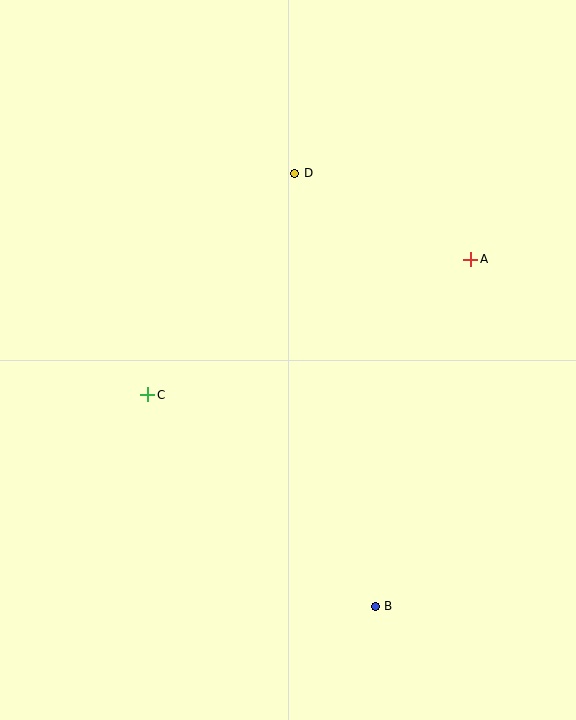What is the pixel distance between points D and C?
The distance between D and C is 266 pixels.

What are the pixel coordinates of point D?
Point D is at (295, 173).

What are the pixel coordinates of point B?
Point B is at (375, 606).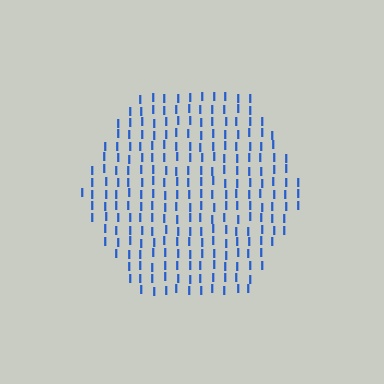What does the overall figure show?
The overall figure shows a hexagon.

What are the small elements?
The small elements are letter I's.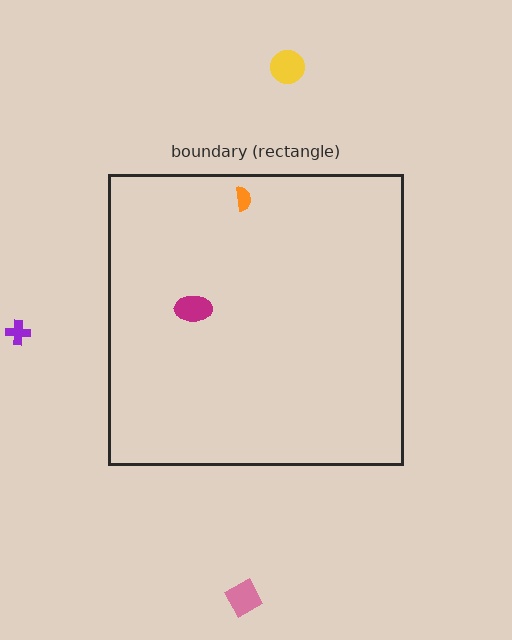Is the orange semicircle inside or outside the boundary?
Inside.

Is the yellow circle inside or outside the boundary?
Outside.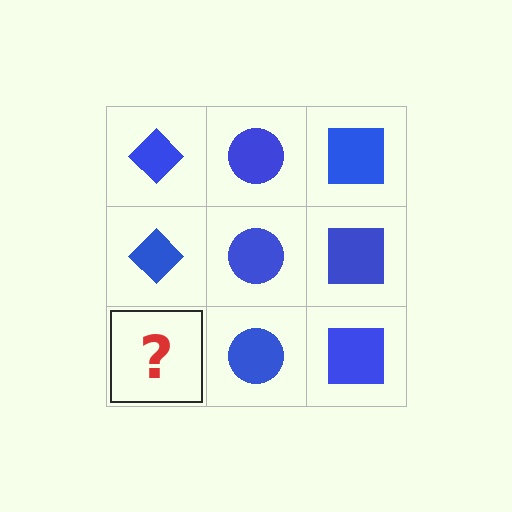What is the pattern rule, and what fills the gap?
The rule is that each column has a consistent shape. The gap should be filled with a blue diamond.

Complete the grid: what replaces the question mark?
The question mark should be replaced with a blue diamond.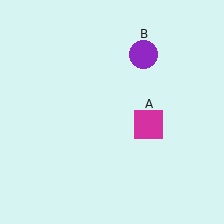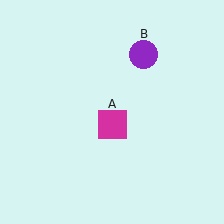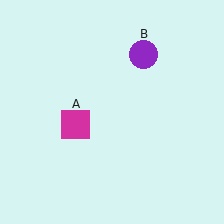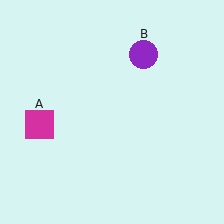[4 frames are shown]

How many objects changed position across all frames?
1 object changed position: magenta square (object A).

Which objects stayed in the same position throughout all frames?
Purple circle (object B) remained stationary.